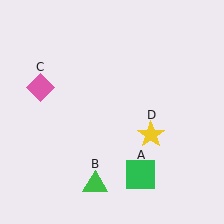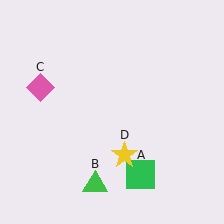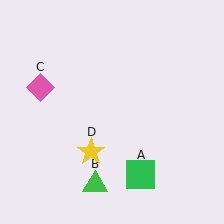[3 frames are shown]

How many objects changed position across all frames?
1 object changed position: yellow star (object D).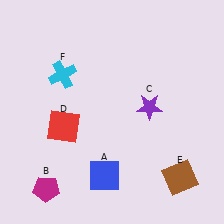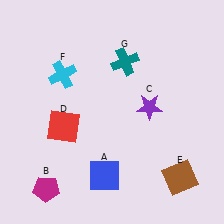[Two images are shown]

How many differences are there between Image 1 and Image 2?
There is 1 difference between the two images.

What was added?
A teal cross (G) was added in Image 2.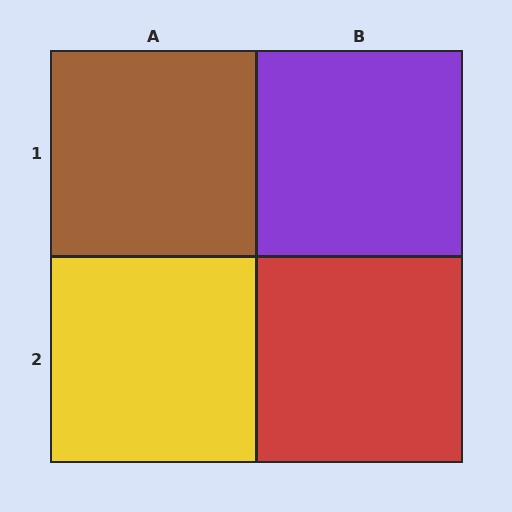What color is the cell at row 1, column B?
Purple.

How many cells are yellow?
1 cell is yellow.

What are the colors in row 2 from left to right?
Yellow, red.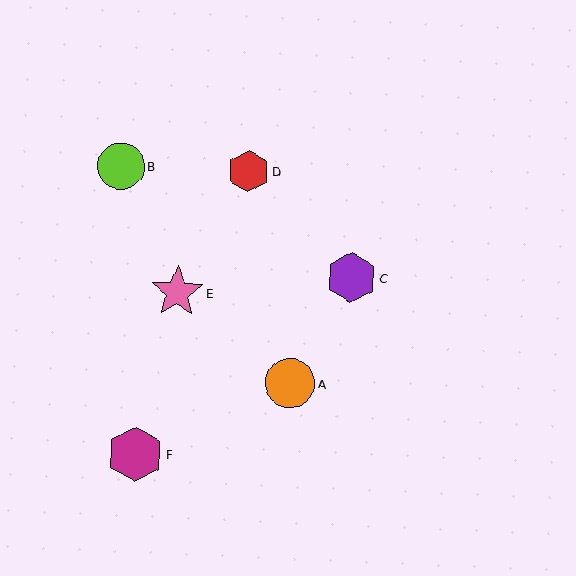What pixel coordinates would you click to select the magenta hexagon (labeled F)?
Click at (135, 454) to select the magenta hexagon F.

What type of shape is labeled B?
Shape B is a lime circle.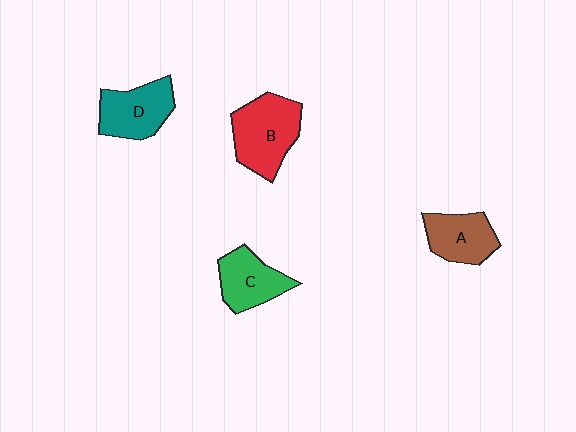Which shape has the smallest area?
Shape A (brown).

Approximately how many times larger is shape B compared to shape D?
Approximately 1.2 times.